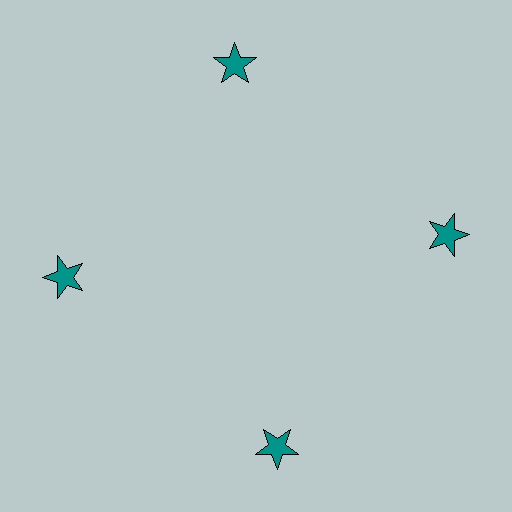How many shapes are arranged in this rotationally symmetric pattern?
There are 4 shapes, arranged in 4 groups of 1.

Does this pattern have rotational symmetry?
Yes, this pattern has 4-fold rotational symmetry. It looks the same after rotating 90 degrees around the center.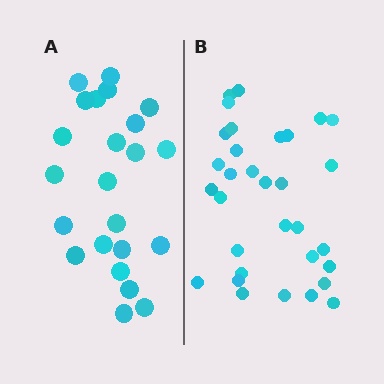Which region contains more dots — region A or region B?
Region B (the right region) has more dots.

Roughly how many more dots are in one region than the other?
Region B has roughly 8 or so more dots than region A.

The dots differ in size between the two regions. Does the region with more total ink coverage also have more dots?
No. Region A has more total ink coverage because its dots are larger, but region B actually contains more individual dots. Total area can be misleading — the number of items is what matters here.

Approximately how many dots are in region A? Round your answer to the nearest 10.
About 20 dots. (The exact count is 23, which rounds to 20.)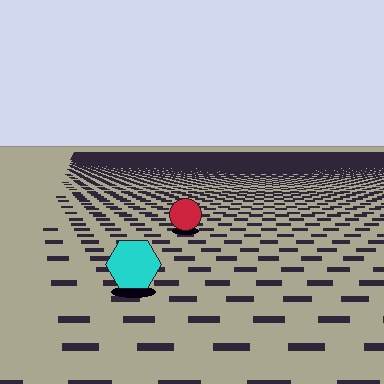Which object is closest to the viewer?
The cyan hexagon is closest. The texture marks near it are larger and more spread out.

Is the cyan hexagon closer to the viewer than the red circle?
Yes. The cyan hexagon is closer — you can tell from the texture gradient: the ground texture is coarser near it.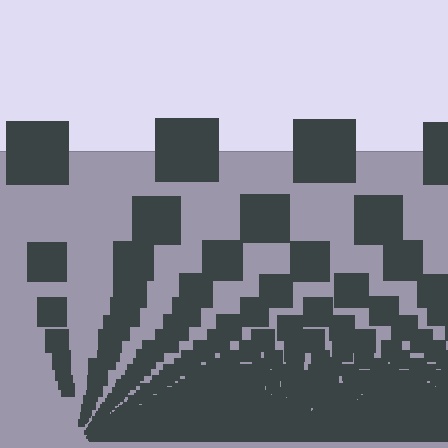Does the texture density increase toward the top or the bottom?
Density increases toward the bottom.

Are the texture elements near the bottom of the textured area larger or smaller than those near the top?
Smaller. The gradient is inverted — elements near the bottom are smaller and denser.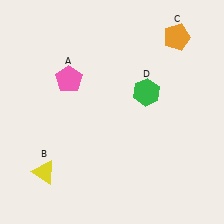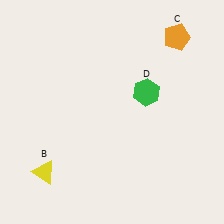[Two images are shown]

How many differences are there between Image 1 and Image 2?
There is 1 difference between the two images.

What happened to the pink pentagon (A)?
The pink pentagon (A) was removed in Image 2. It was in the top-left area of Image 1.